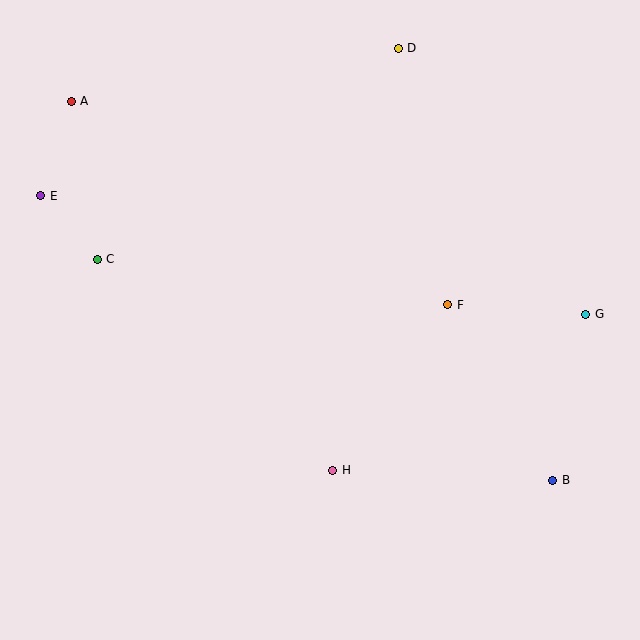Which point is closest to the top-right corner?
Point D is closest to the top-right corner.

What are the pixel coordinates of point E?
Point E is at (41, 196).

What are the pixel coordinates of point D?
Point D is at (398, 48).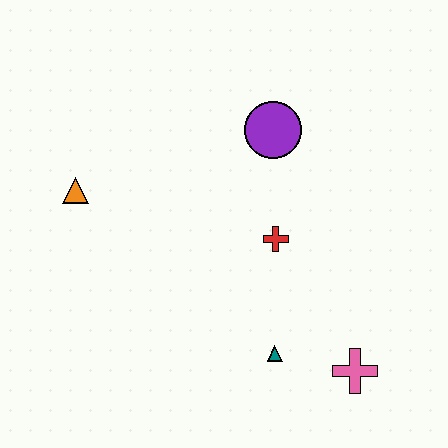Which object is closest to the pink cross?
The teal triangle is closest to the pink cross.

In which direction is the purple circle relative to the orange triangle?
The purple circle is to the right of the orange triangle.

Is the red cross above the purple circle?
No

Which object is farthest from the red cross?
The orange triangle is farthest from the red cross.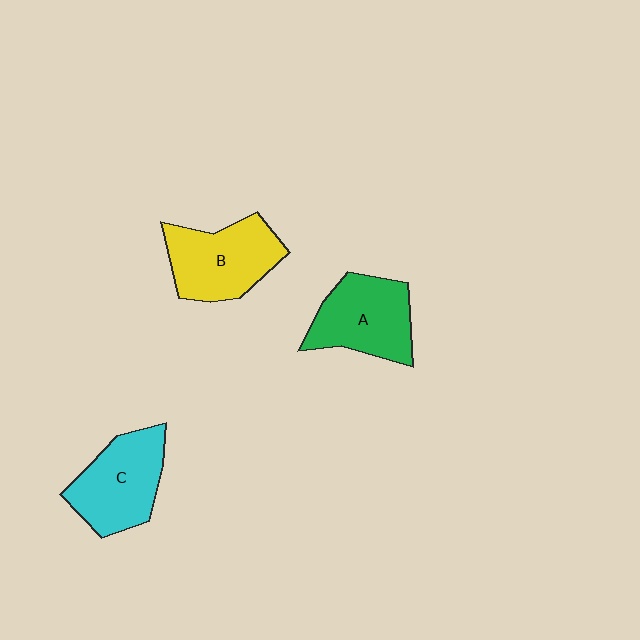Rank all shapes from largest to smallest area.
From largest to smallest: B (yellow), C (cyan), A (green).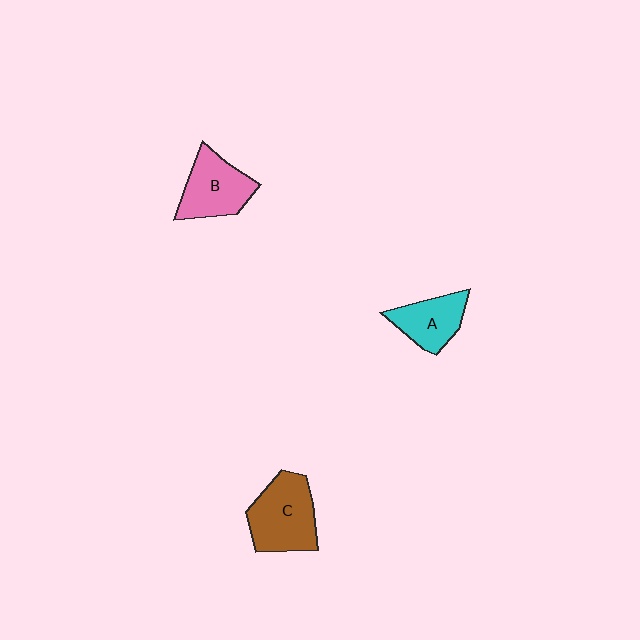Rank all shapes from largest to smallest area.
From largest to smallest: C (brown), B (pink), A (cyan).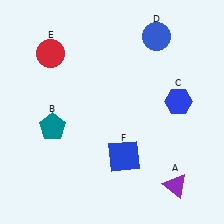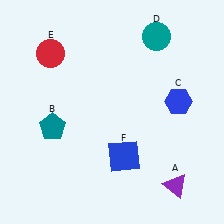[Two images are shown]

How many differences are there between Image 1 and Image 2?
There is 1 difference between the two images.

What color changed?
The circle (D) changed from blue in Image 1 to teal in Image 2.